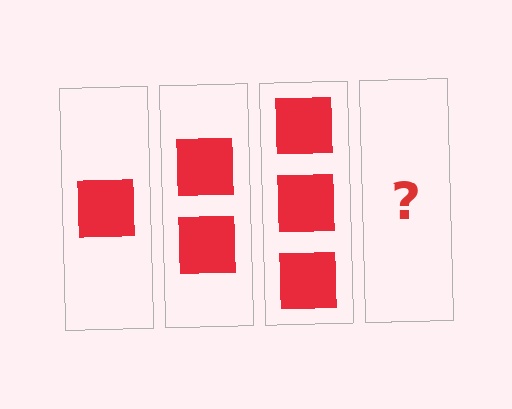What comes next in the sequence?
The next element should be 4 squares.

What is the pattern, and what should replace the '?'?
The pattern is that each step adds one more square. The '?' should be 4 squares.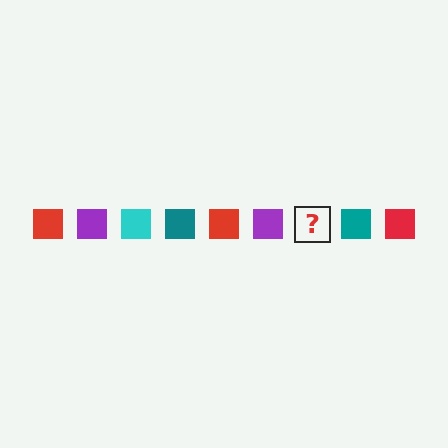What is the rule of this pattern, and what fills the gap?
The rule is that the pattern cycles through red, purple, cyan, teal squares. The gap should be filled with a cyan square.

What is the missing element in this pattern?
The missing element is a cyan square.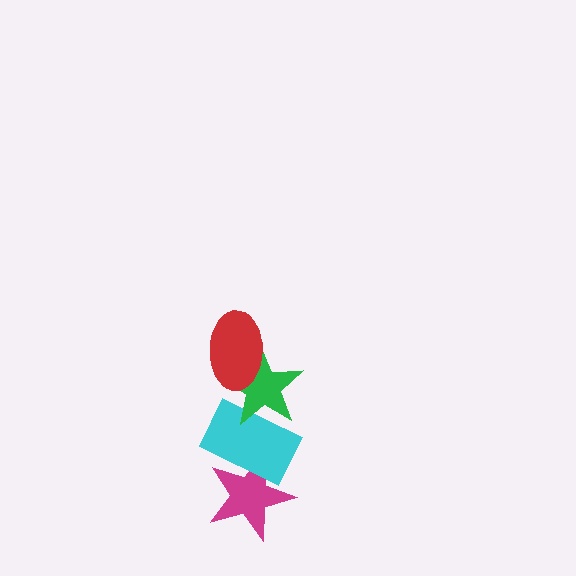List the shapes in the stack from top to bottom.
From top to bottom: the red ellipse, the green star, the cyan rectangle, the magenta star.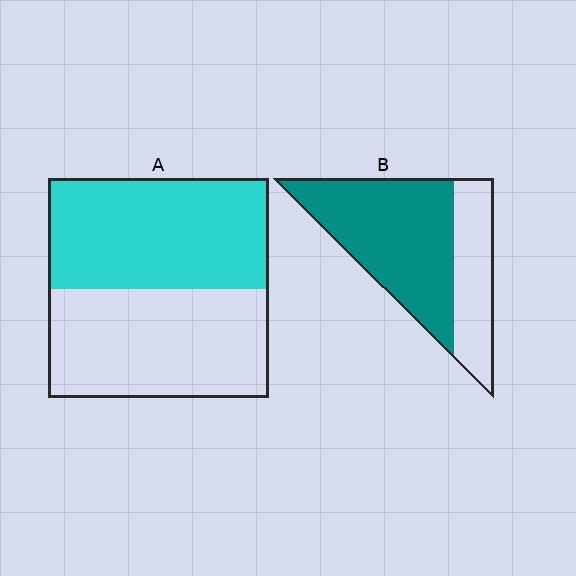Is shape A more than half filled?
Roughly half.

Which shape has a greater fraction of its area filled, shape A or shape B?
Shape B.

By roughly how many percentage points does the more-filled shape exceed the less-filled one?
By roughly 15 percentage points (B over A).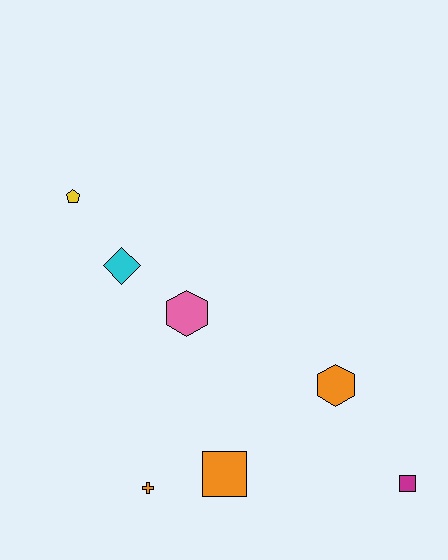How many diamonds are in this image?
There is 1 diamond.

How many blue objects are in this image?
There are no blue objects.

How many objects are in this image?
There are 7 objects.